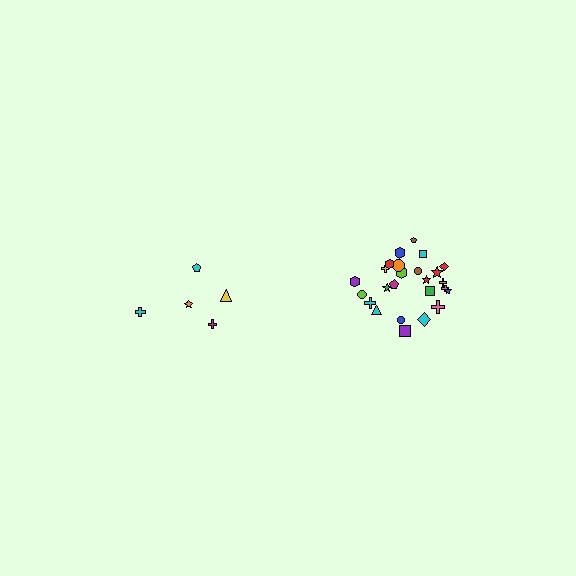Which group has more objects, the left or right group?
The right group.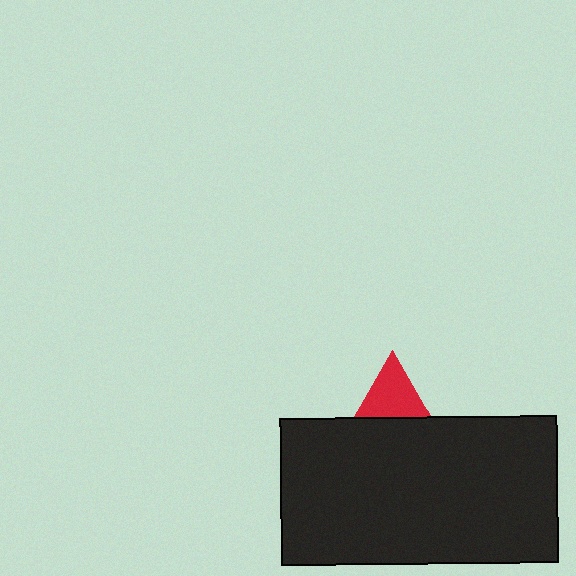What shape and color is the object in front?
The object in front is a black rectangle.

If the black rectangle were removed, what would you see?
You would see the complete red triangle.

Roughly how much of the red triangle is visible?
A small part of it is visible (roughly 32%).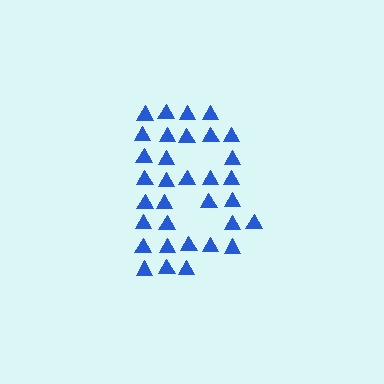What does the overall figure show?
The overall figure shows the letter B.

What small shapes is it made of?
It is made of small triangles.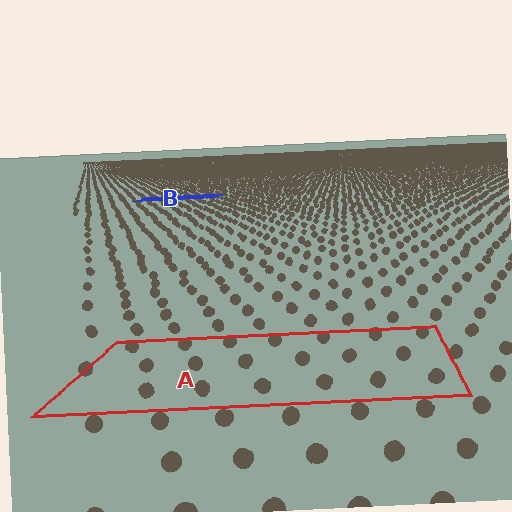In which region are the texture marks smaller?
The texture marks are smaller in region B, because it is farther away.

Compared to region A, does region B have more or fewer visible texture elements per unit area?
Region B has more texture elements per unit area — they are packed more densely because it is farther away.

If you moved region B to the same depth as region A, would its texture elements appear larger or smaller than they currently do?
They would appear larger. At a closer depth, the same texture elements are projected at a bigger on-screen size.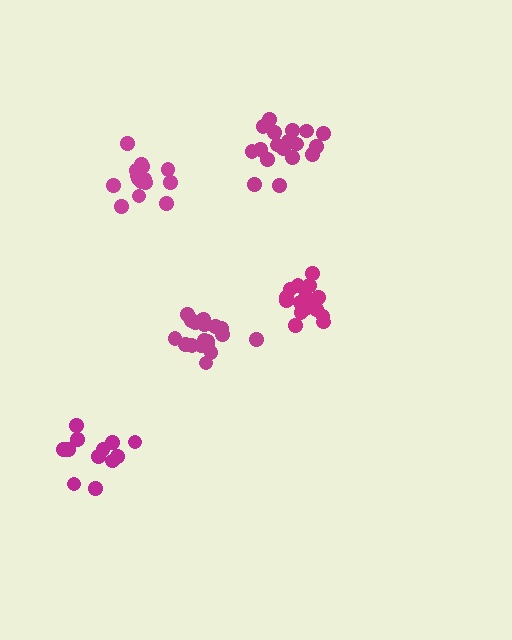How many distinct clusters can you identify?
There are 5 distinct clusters.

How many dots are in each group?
Group 1: 15 dots, Group 2: 18 dots, Group 3: 18 dots, Group 4: 17 dots, Group 5: 12 dots (80 total).